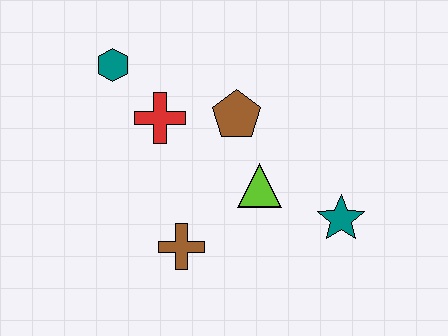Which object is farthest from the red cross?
The teal star is farthest from the red cross.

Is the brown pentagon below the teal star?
No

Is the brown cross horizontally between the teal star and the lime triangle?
No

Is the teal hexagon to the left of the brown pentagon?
Yes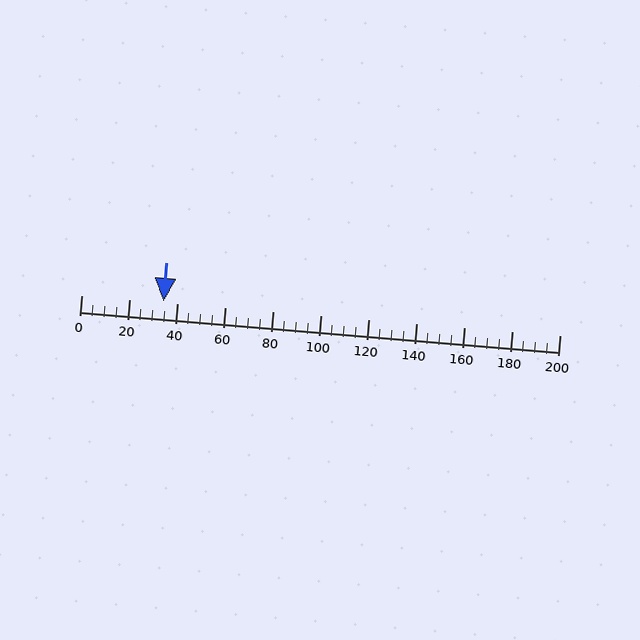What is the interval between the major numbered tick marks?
The major tick marks are spaced 20 units apart.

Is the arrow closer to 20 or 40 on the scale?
The arrow is closer to 40.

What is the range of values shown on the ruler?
The ruler shows values from 0 to 200.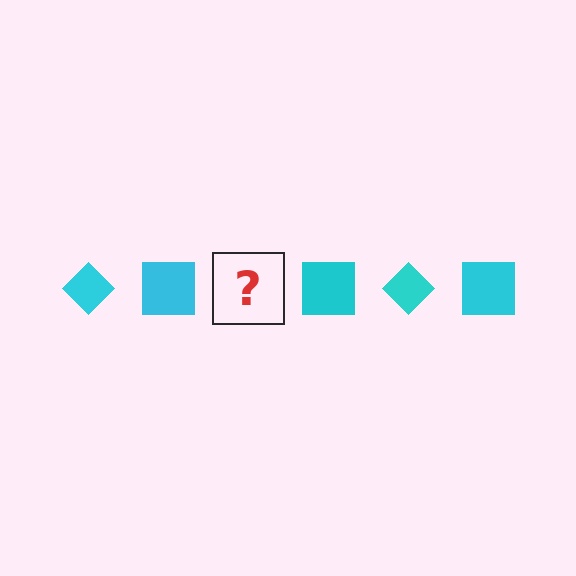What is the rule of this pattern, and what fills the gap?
The rule is that the pattern cycles through diamond, square shapes in cyan. The gap should be filled with a cyan diamond.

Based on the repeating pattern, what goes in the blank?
The blank should be a cyan diamond.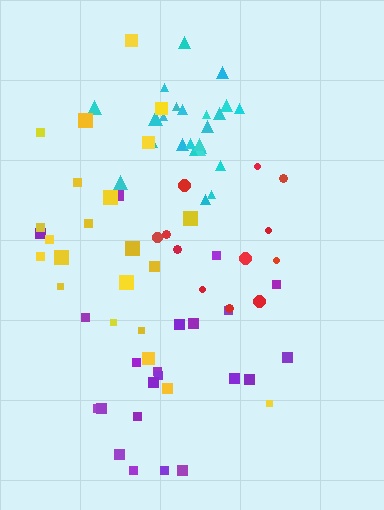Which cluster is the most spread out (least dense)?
Red.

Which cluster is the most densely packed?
Cyan.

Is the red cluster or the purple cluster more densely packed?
Purple.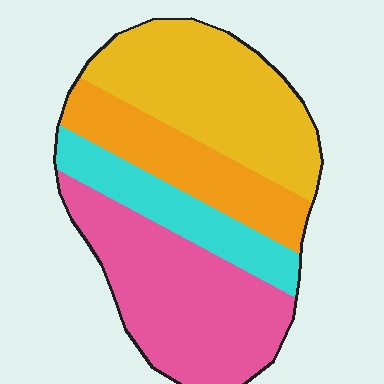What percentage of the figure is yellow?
Yellow covers 32% of the figure.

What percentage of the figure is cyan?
Cyan takes up about one sixth (1/6) of the figure.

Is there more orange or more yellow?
Yellow.